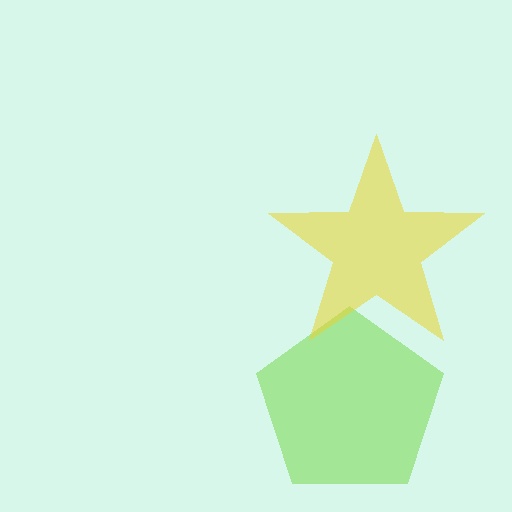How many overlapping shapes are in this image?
There are 2 overlapping shapes in the image.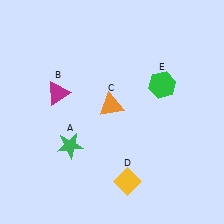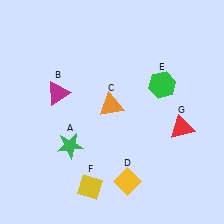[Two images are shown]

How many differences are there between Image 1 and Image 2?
There are 2 differences between the two images.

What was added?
A yellow diamond (F), a red triangle (G) were added in Image 2.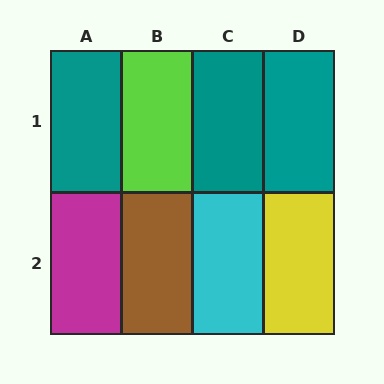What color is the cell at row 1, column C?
Teal.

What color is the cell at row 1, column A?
Teal.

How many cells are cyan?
1 cell is cyan.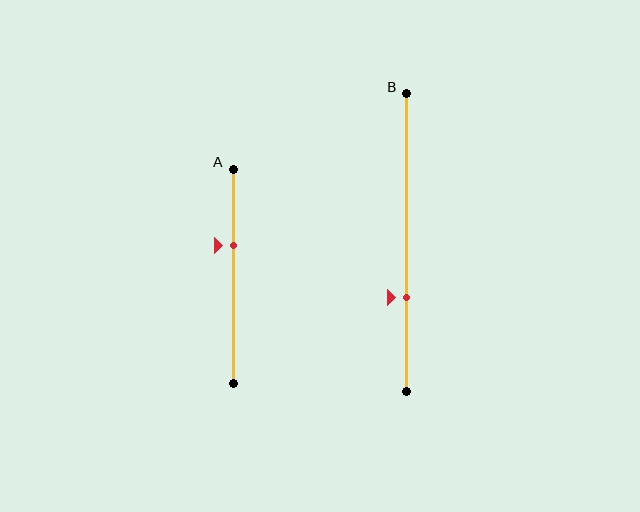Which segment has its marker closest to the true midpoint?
Segment A has its marker closest to the true midpoint.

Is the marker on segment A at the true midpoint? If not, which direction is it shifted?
No, the marker on segment A is shifted upward by about 14% of the segment length.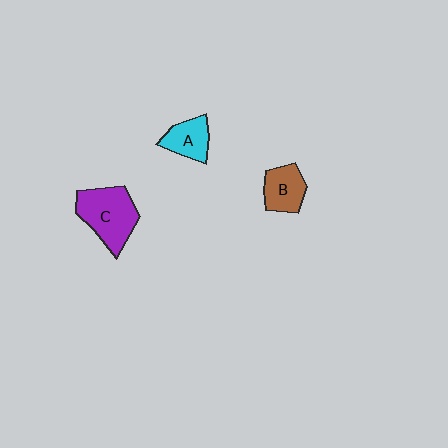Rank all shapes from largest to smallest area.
From largest to smallest: C (purple), B (brown), A (cyan).